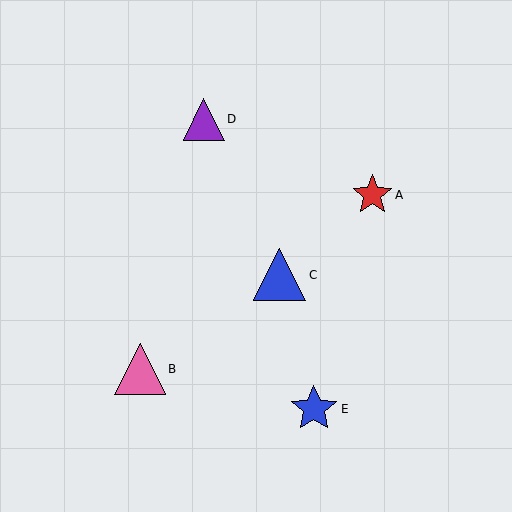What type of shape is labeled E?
Shape E is a blue star.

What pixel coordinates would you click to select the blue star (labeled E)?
Click at (314, 409) to select the blue star E.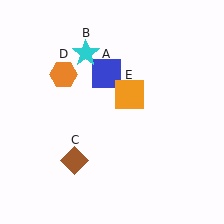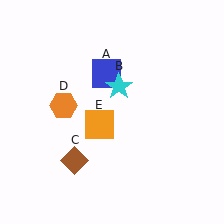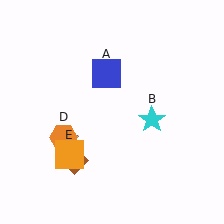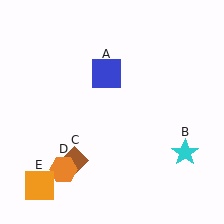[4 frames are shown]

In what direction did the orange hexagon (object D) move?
The orange hexagon (object D) moved down.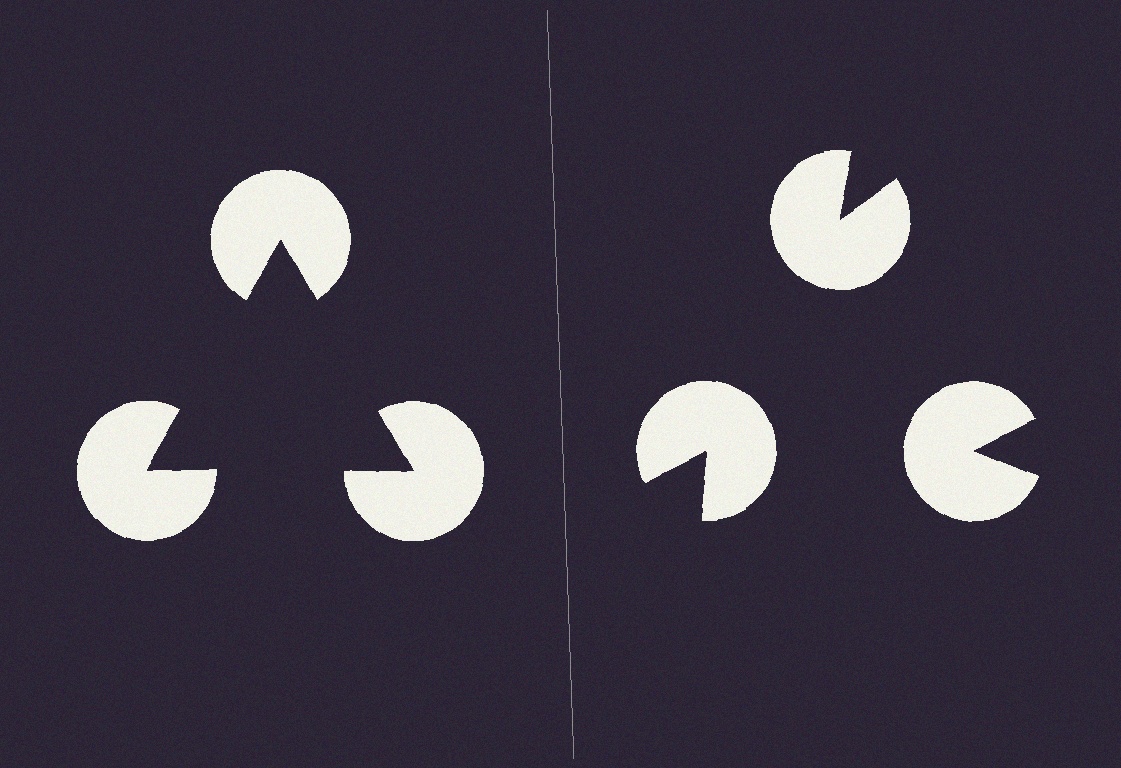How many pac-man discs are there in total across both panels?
6 — 3 on each side.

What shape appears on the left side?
An illusory triangle.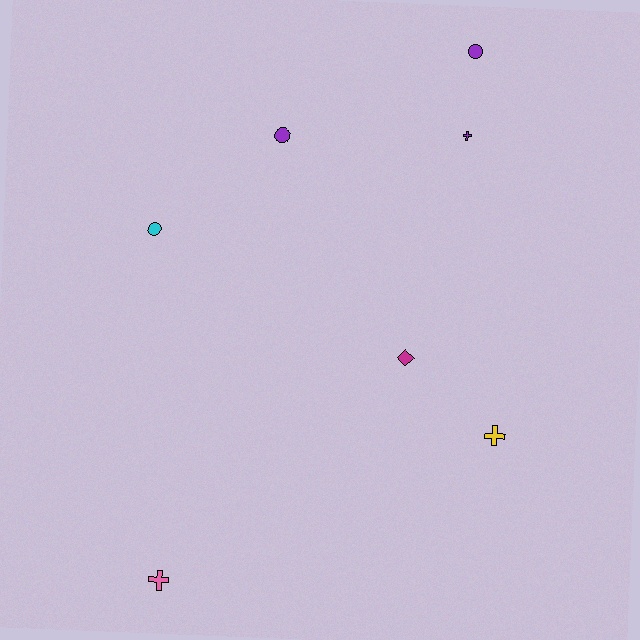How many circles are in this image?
There are 3 circles.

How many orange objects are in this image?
There are no orange objects.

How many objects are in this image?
There are 7 objects.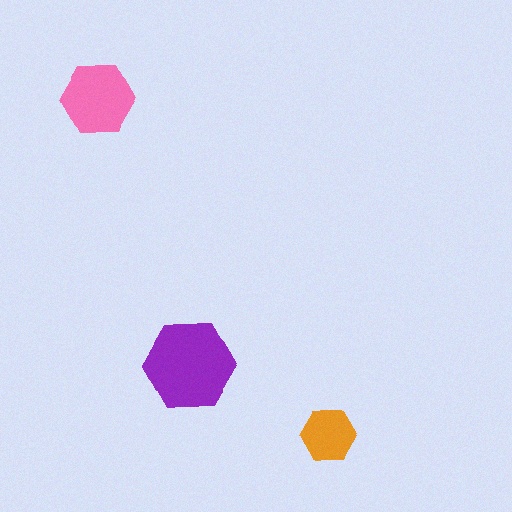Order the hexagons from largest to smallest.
the purple one, the pink one, the orange one.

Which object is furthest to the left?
The pink hexagon is leftmost.